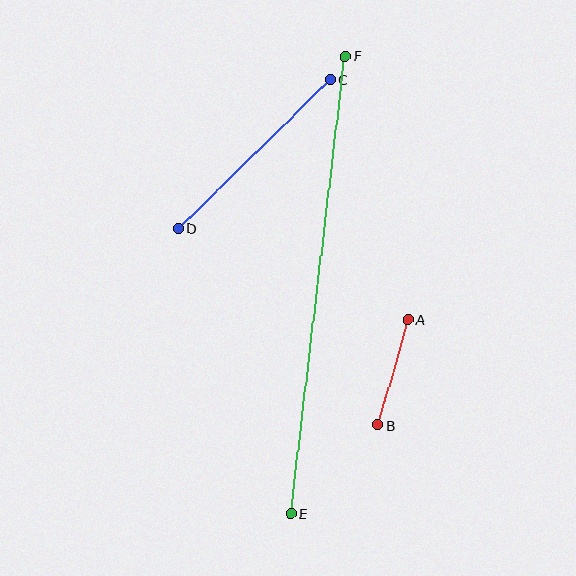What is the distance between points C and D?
The distance is approximately 213 pixels.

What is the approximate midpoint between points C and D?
The midpoint is at approximately (254, 154) pixels.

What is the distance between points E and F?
The distance is approximately 461 pixels.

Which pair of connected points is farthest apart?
Points E and F are farthest apart.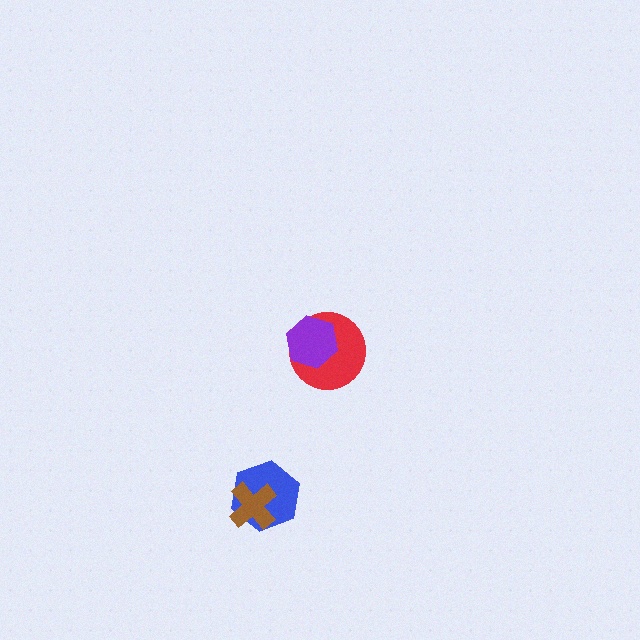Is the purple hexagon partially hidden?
No, no other shape covers it.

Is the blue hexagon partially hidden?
Yes, it is partially covered by another shape.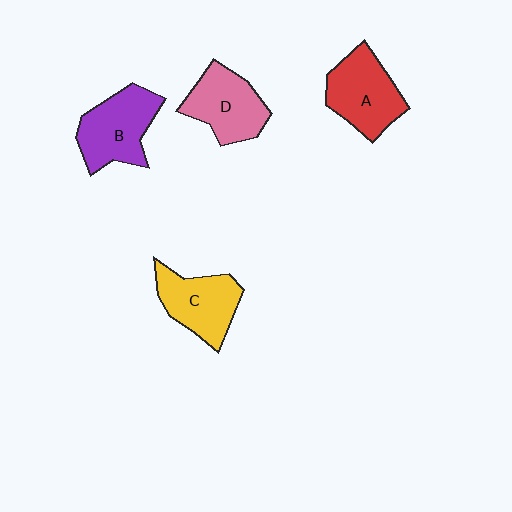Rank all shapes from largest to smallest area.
From largest to smallest: B (purple), A (red), C (yellow), D (pink).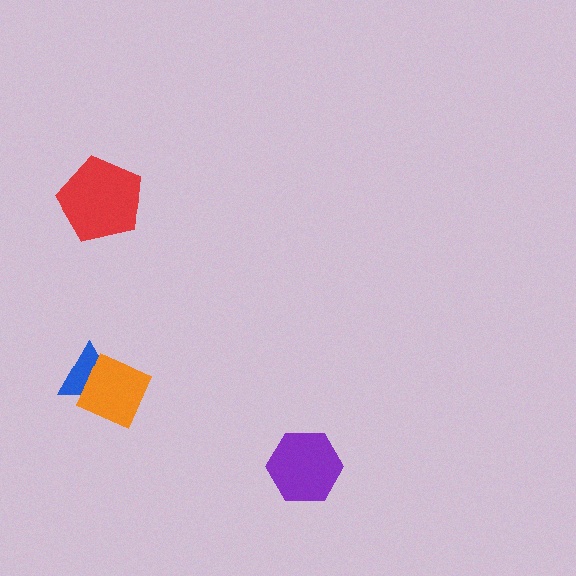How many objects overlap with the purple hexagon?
0 objects overlap with the purple hexagon.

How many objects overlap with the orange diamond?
1 object overlaps with the orange diamond.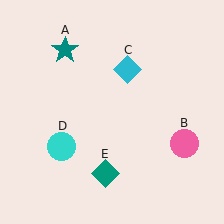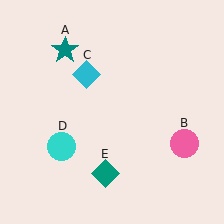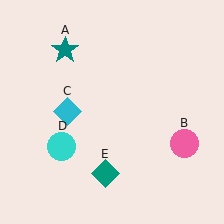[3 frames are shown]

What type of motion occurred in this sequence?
The cyan diamond (object C) rotated counterclockwise around the center of the scene.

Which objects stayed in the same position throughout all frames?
Teal star (object A) and pink circle (object B) and cyan circle (object D) and teal diamond (object E) remained stationary.